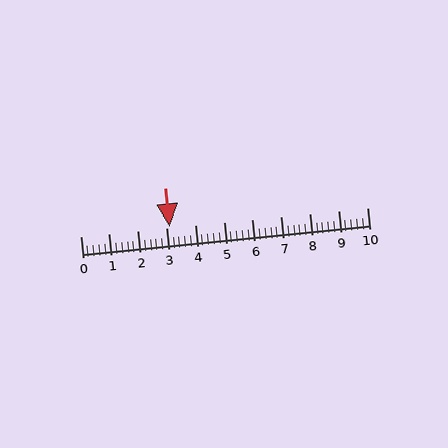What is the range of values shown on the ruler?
The ruler shows values from 0 to 10.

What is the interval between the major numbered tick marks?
The major tick marks are spaced 1 units apart.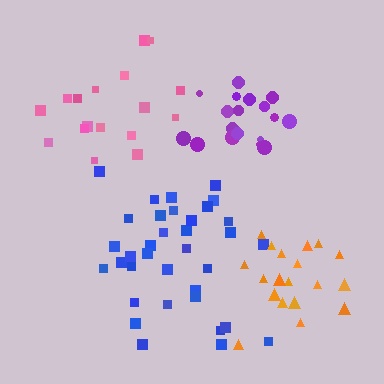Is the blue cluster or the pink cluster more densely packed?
Blue.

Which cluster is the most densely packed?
Purple.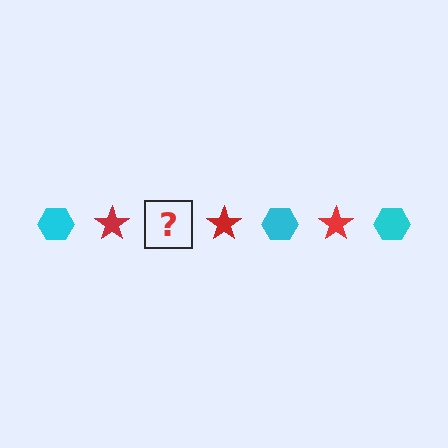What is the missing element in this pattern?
The missing element is a cyan hexagon.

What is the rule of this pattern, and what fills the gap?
The rule is that the pattern alternates between cyan hexagon and red star. The gap should be filled with a cyan hexagon.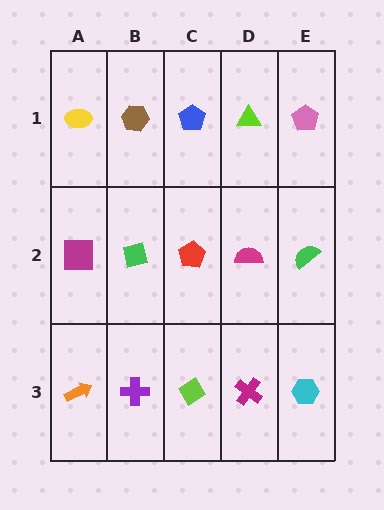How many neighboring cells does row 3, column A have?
2.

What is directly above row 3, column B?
A green square.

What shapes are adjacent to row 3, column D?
A magenta semicircle (row 2, column D), a lime diamond (row 3, column C), a cyan hexagon (row 3, column E).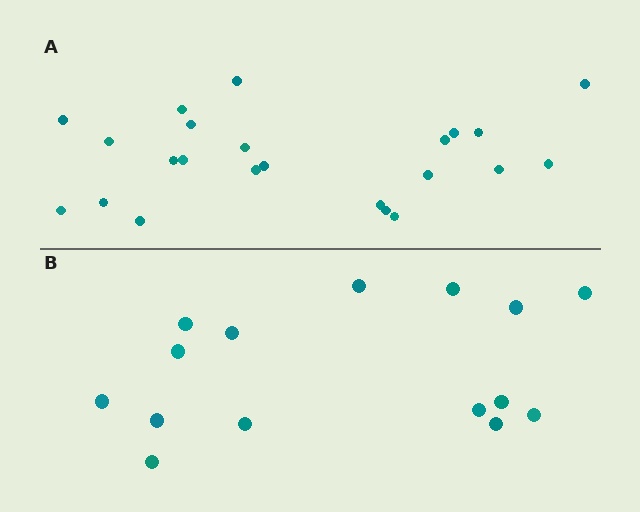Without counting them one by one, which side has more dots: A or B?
Region A (the top region) has more dots.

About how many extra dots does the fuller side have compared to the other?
Region A has roughly 8 or so more dots than region B.